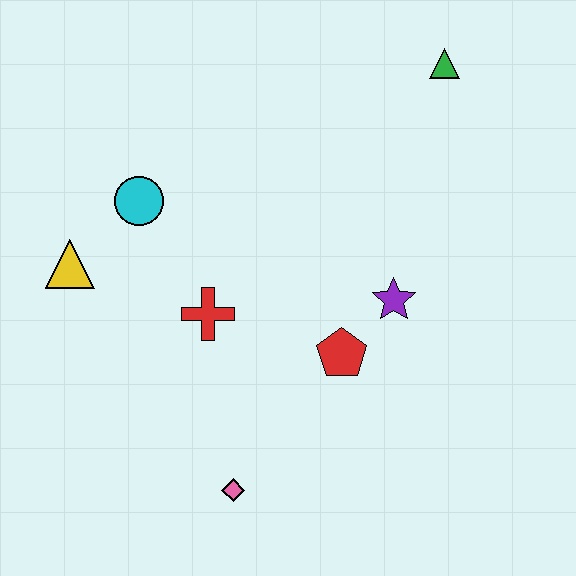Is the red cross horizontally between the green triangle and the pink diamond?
No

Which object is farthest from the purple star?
The yellow triangle is farthest from the purple star.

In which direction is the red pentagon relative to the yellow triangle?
The red pentagon is to the right of the yellow triangle.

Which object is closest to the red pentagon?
The purple star is closest to the red pentagon.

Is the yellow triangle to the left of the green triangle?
Yes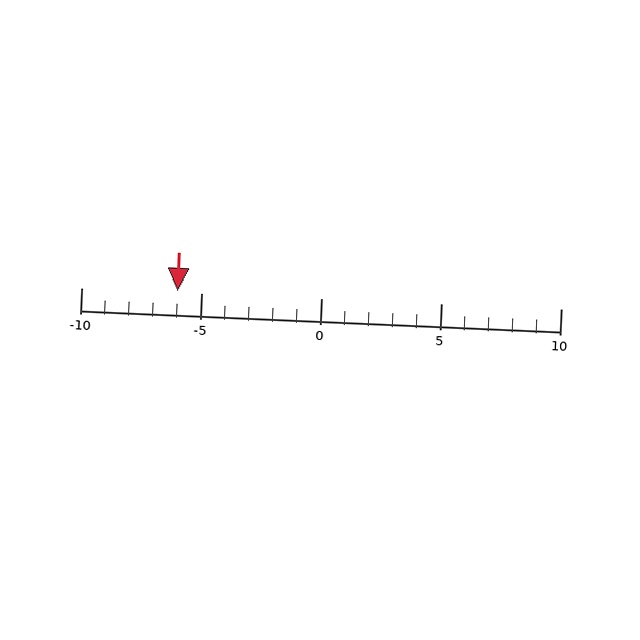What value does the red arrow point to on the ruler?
The red arrow points to approximately -6.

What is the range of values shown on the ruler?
The ruler shows values from -10 to 10.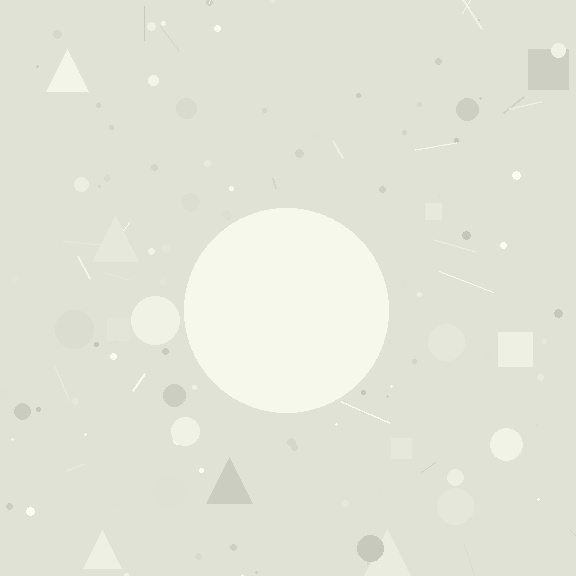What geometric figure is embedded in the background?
A circle is embedded in the background.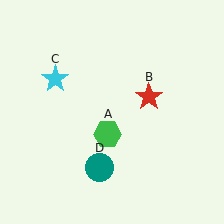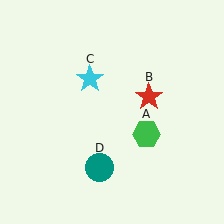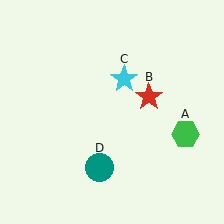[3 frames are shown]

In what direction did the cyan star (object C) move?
The cyan star (object C) moved right.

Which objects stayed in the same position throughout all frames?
Red star (object B) and teal circle (object D) remained stationary.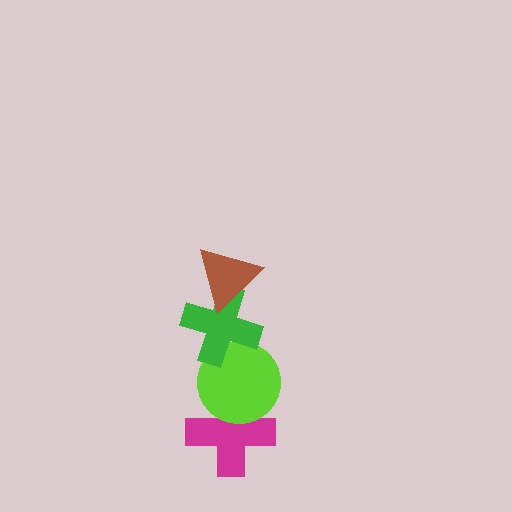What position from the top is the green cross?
The green cross is 2nd from the top.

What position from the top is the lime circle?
The lime circle is 3rd from the top.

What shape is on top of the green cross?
The brown triangle is on top of the green cross.